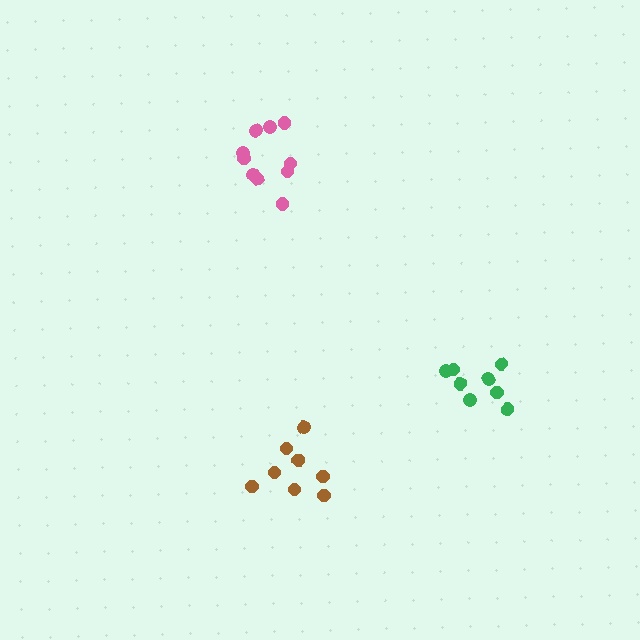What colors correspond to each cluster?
The clusters are colored: green, pink, brown.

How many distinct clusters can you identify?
There are 3 distinct clusters.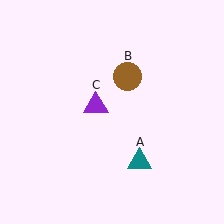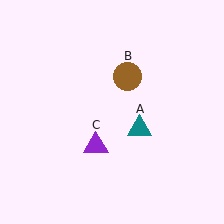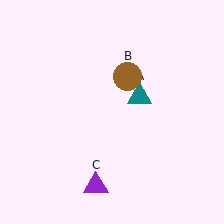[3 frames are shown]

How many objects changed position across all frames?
2 objects changed position: teal triangle (object A), purple triangle (object C).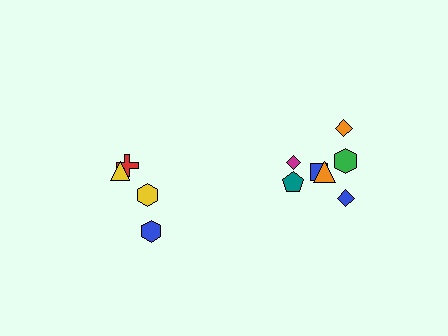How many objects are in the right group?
There are 7 objects.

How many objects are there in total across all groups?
There are 11 objects.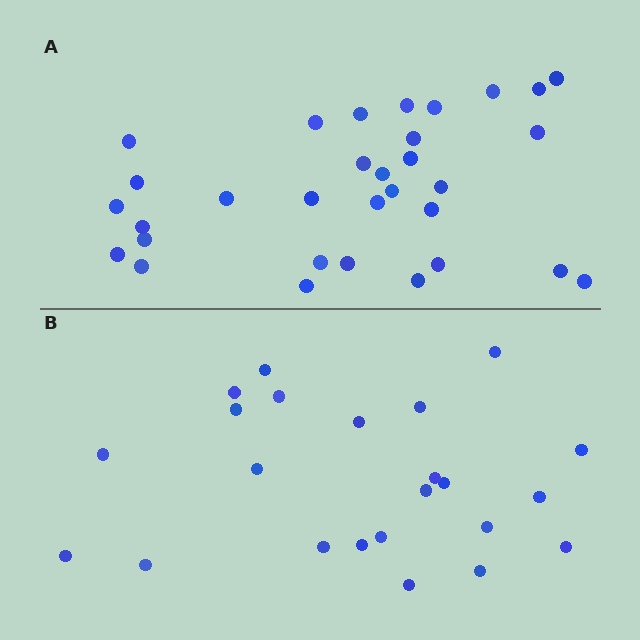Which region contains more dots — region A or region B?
Region A (the top region) has more dots.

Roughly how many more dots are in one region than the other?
Region A has roughly 8 or so more dots than region B.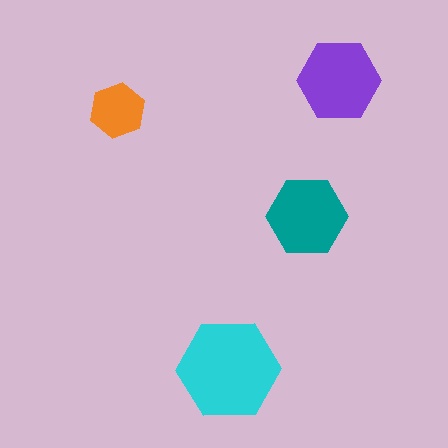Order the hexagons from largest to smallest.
the cyan one, the purple one, the teal one, the orange one.